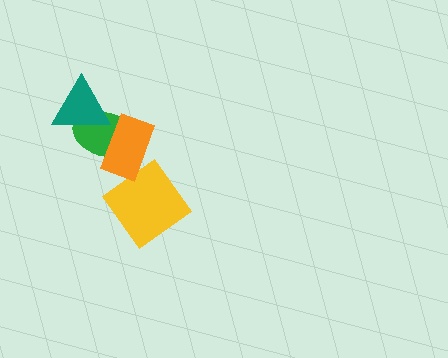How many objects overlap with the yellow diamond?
1 object overlaps with the yellow diamond.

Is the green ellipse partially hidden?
Yes, it is partially covered by another shape.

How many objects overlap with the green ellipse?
2 objects overlap with the green ellipse.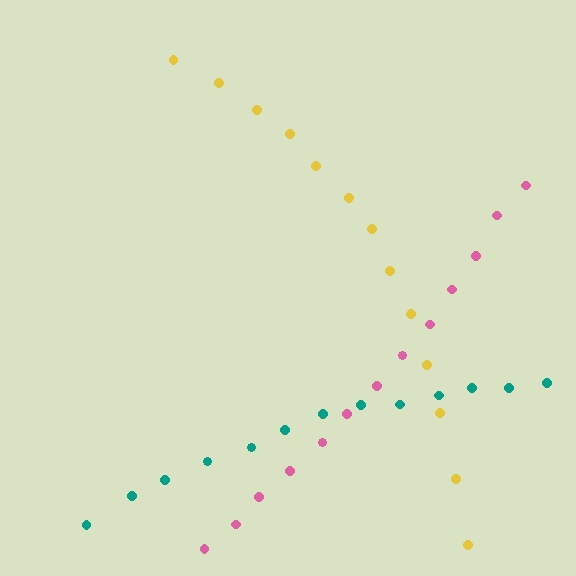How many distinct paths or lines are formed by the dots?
There are 3 distinct paths.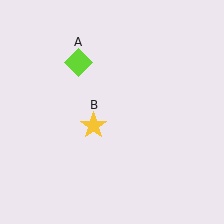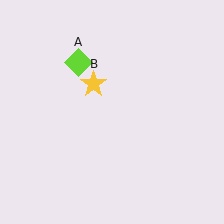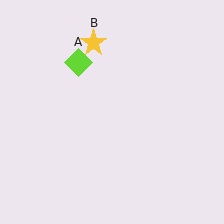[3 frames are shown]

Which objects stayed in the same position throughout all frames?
Lime diamond (object A) remained stationary.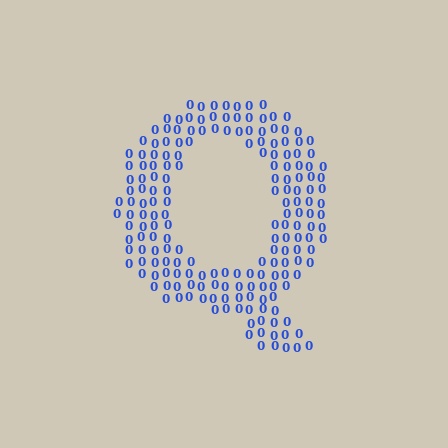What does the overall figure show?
The overall figure shows the letter Q.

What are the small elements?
The small elements are digit 0's.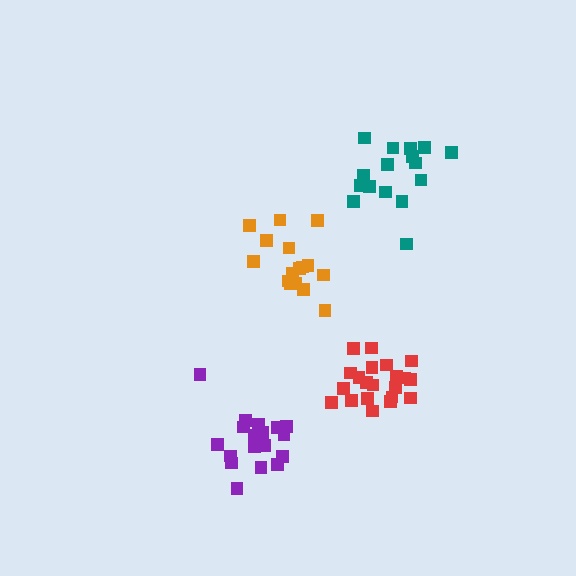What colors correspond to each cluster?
The clusters are colored: purple, orange, red, teal.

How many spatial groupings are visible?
There are 4 spatial groupings.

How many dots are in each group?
Group 1: 18 dots, Group 2: 16 dots, Group 3: 21 dots, Group 4: 16 dots (71 total).